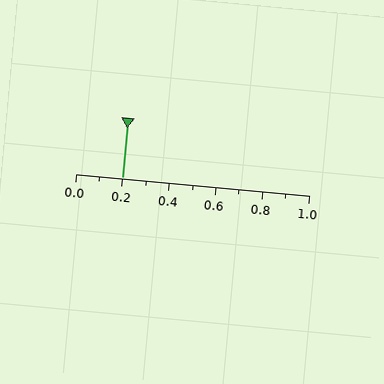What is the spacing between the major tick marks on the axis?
The major ticks are spaced 0.2 apart.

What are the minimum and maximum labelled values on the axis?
The axis runs from 0.0 to 1.0.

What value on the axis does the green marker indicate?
The marker indicates approximately 0.2.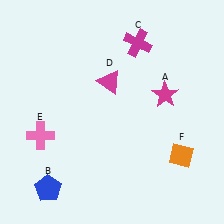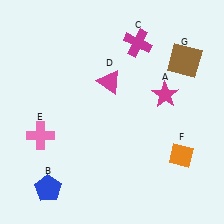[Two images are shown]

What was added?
A brown square (G) was added in Image 2.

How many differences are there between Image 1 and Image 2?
There is 1 difference between the two images.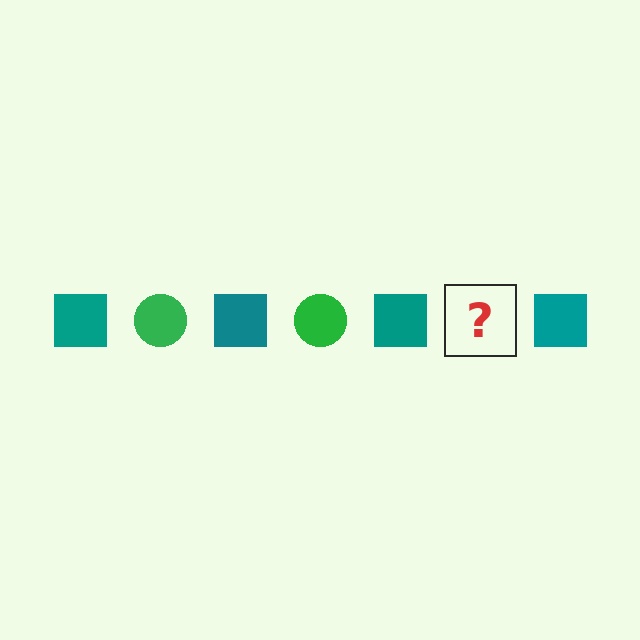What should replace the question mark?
The question mark should be replaced with a green circle.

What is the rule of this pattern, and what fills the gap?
The rule is that the pattern alternates between teal square and green circle. The gap should be filled with a green circle.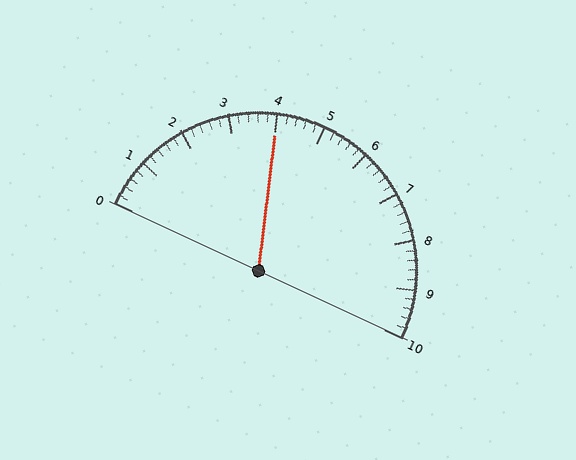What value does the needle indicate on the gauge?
The needle indicates approximately 4.0.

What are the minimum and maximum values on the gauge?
The gauge ranges from 0 to 10.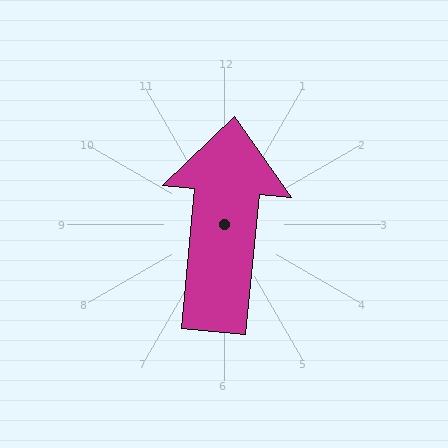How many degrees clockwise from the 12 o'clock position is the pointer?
Approximately 6 degrees.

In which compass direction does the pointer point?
North.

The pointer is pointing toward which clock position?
Roughly 12 o'clock.